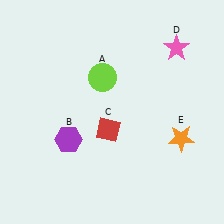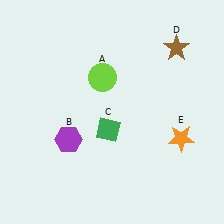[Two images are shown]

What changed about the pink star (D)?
In Image 1, D is pink. In Image 2, it changed to brown.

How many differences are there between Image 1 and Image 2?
There are 2 differences between the two images.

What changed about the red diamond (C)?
In Image 1, C is red. In Image 2, it changed to green.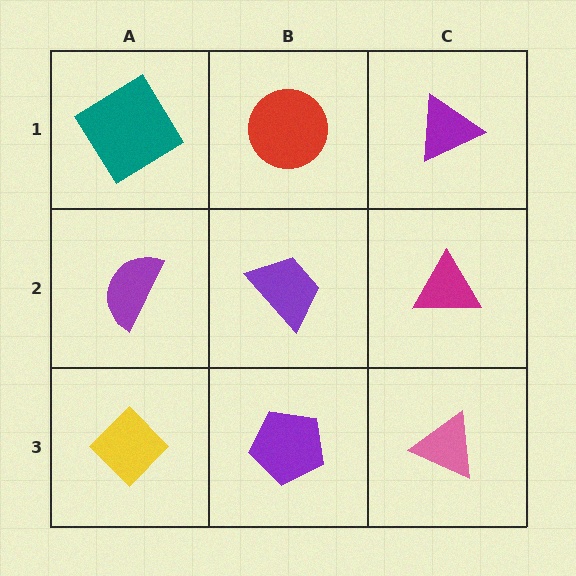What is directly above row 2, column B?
A red circle.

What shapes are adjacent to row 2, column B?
A red circle (row 1, column B), a purple pentagon (row 3, column B), a purple semicircle (row 2, column A), a magenta triangle (row 2, column C).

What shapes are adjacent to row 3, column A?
A purple semicircle (row 2, column A), a purple pentagon (row 3, column B).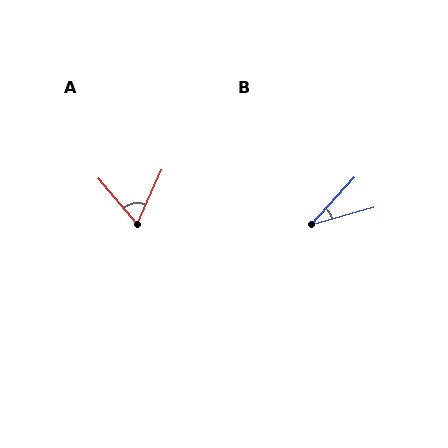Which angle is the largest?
A, at approximately 65 degrees.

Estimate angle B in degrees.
Approximately 32 degrees.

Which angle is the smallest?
B, at approximately 32 degrees.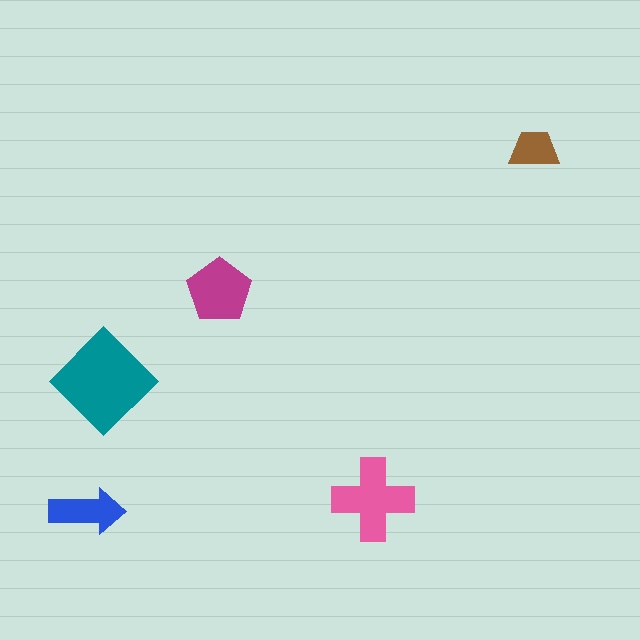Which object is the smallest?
The brown trapezoid.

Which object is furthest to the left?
The blue arrow is leftmost.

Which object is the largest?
The teal diamond.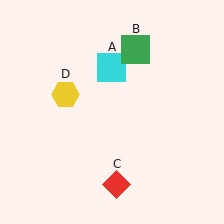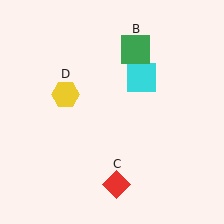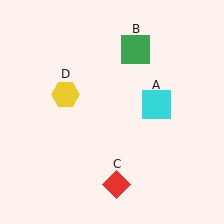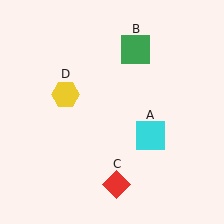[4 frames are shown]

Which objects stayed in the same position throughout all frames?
Green square (object B) and red diamond (object C) and yellow hexagon (object D) remained stationary.